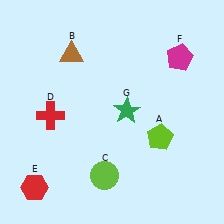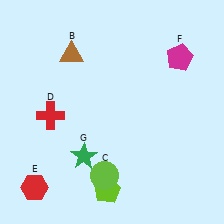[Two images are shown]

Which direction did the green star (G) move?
The green star (G) moved down.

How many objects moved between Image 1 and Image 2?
2 objects moved between the two images.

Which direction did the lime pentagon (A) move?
The lime pentagon (A) moved left.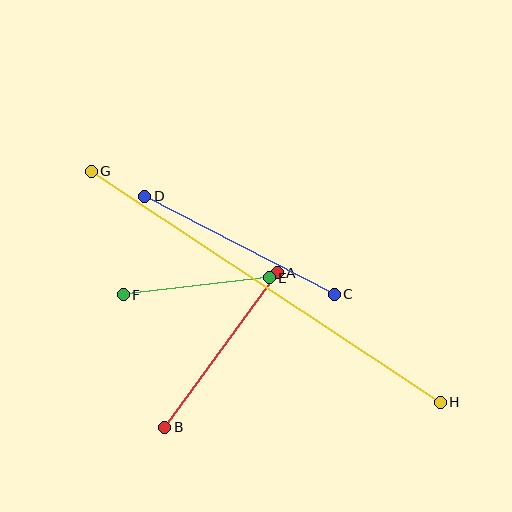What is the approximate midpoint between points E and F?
The midpoint is at approximately (196, 286) pixels.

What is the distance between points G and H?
The distance is approximately 419 pixels.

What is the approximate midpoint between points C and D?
The midpoint is at approximately (240, 245) pixels.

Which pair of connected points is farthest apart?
Points G and H are farthest apart.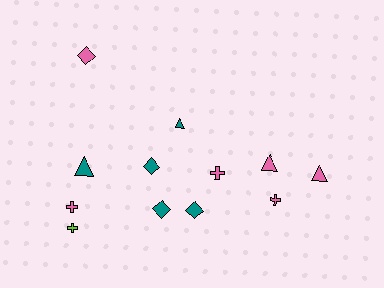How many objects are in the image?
There are 12 objects.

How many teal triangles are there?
There are 2 teal triangles.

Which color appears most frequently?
Pink, with 6 objects.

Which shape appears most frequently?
Cross, with 4 objects.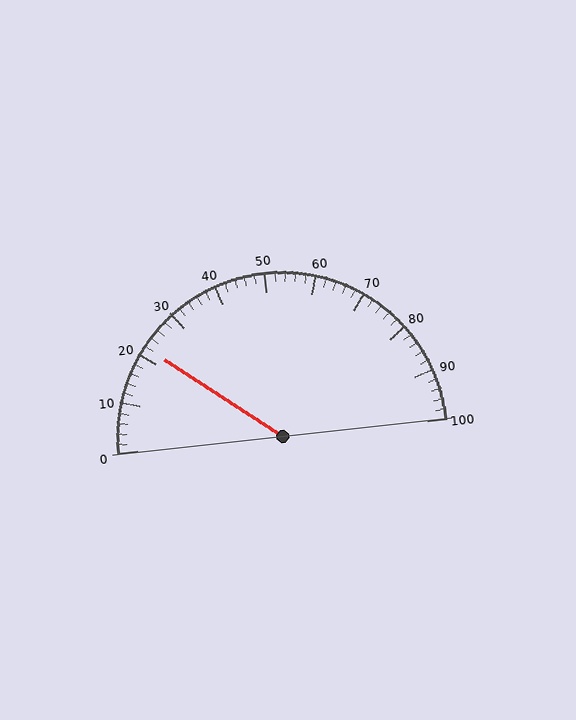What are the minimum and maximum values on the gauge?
The gauge ranges from 0 to 100.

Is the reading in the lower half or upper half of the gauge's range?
The reading is in the lower half of the range (0 to 100).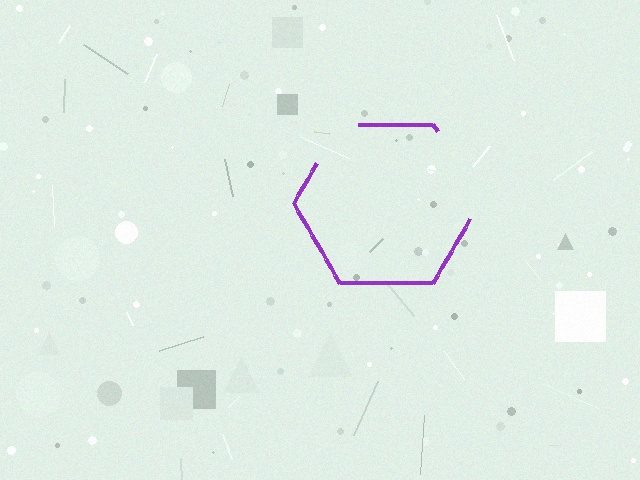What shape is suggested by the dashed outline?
The dashed outline suggests a hexagon.